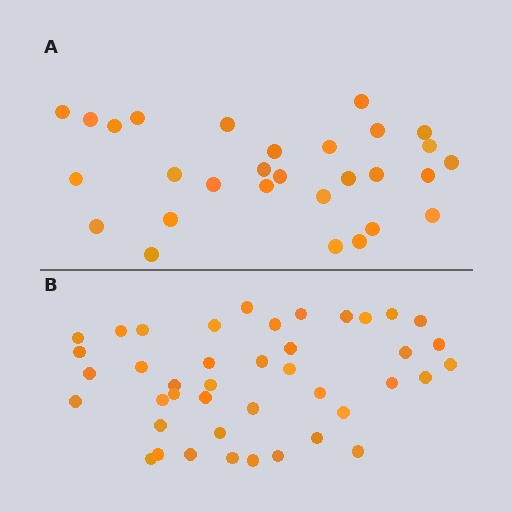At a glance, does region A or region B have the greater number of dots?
Region B (the bottom region) has more dots.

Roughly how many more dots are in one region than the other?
Region B has approximately 15 more dots than region A.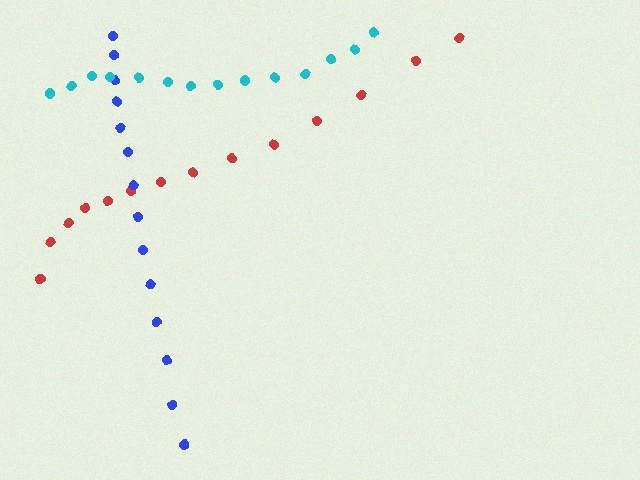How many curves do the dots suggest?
There are 3 distinct paths.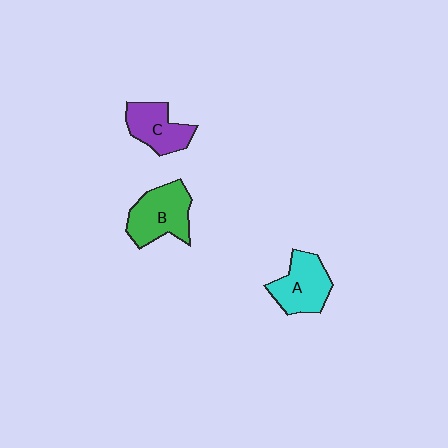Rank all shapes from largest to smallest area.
From largest to smallest: B (green), A (cyan), C (purple).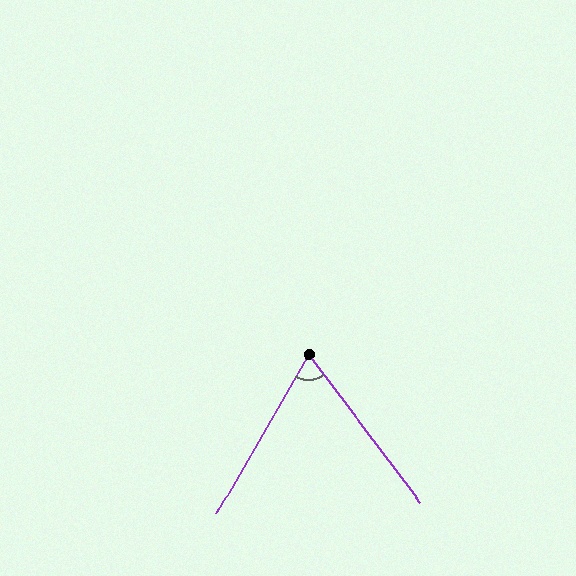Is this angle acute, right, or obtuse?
It is acute.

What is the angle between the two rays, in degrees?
Approximately 67 degrees.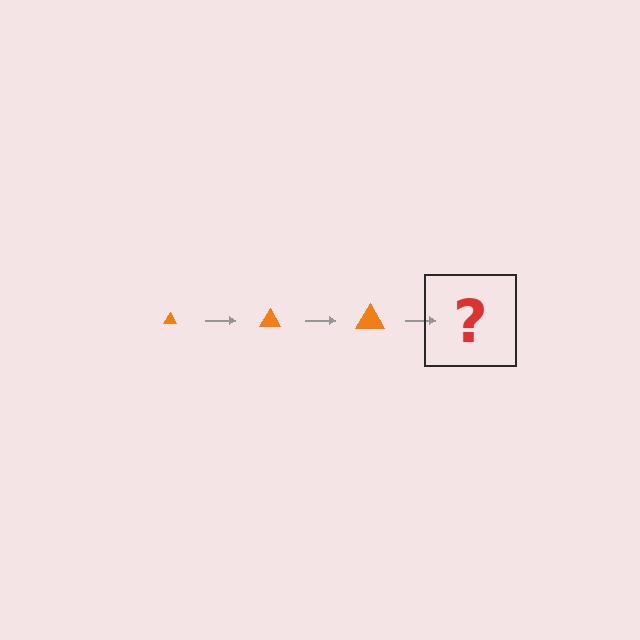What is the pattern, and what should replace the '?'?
The pattern is that the triangle gets progressively larger each step. The '?' should be an orange triangle, larger than the previous one.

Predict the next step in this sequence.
The next step is an orange triangle, larger than the previous one.